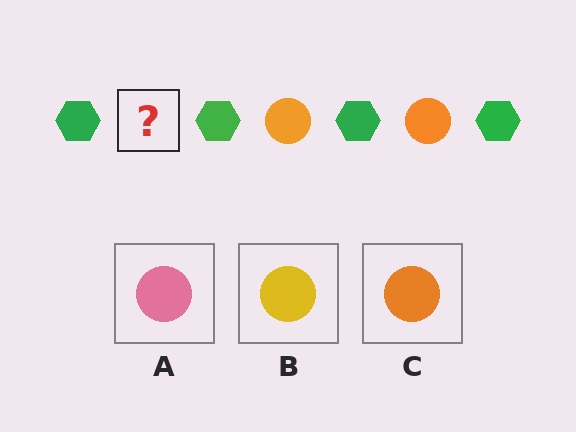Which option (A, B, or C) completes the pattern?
C.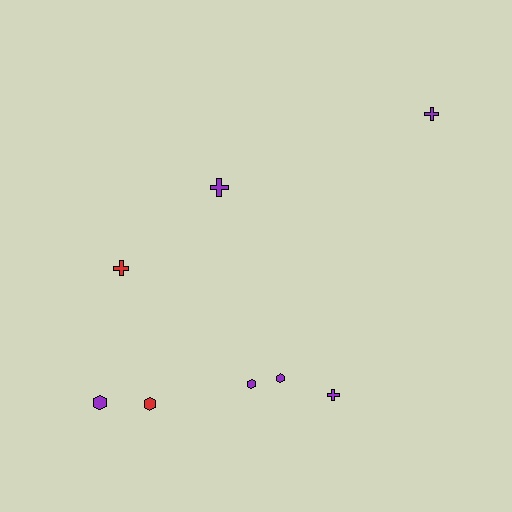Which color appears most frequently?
Purple, with 6 objects.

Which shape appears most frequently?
Cross, with 4 objects.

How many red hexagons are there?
There is 1 red hexagon.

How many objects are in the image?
There are 8 objects.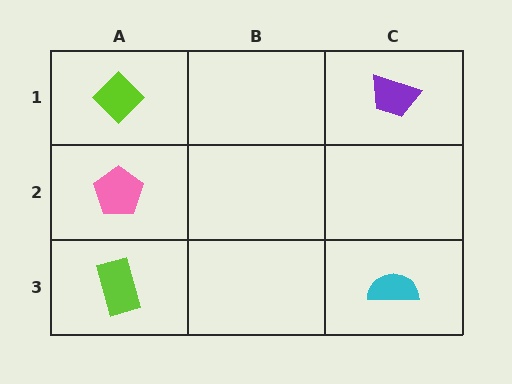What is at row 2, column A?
A pink pentagon.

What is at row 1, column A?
A lime diamond.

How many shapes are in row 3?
2 shapes.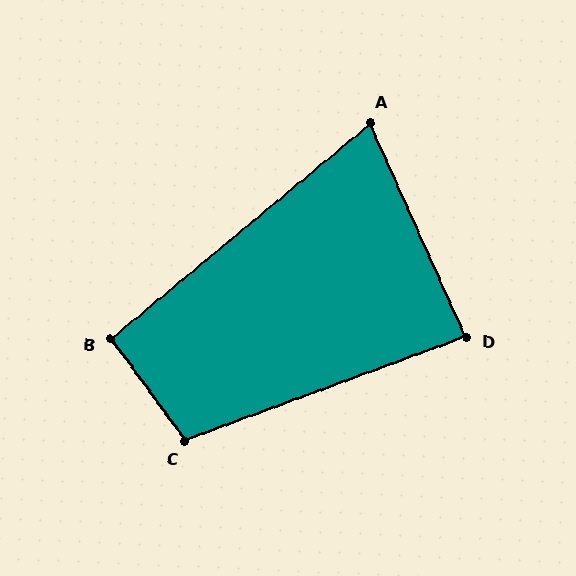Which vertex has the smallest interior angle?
A, at approximately 74 degrees.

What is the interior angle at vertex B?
Approximately 94 degrees (approximately right).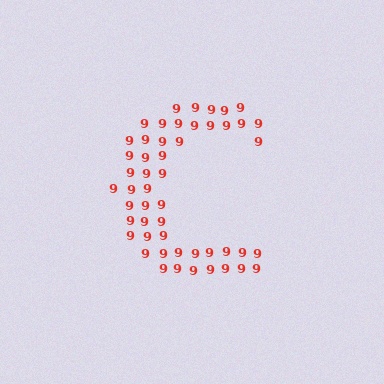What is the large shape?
The large shape is the letter C.